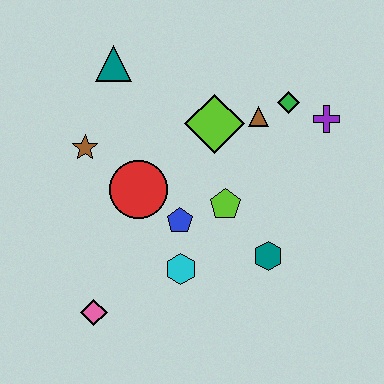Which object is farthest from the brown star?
The purple cross is farthest from the brown star.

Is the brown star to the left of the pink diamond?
Yes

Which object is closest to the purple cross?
The green diamond is closest to the purple cross.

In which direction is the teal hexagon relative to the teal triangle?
The teal hexagon is below the teal triangle.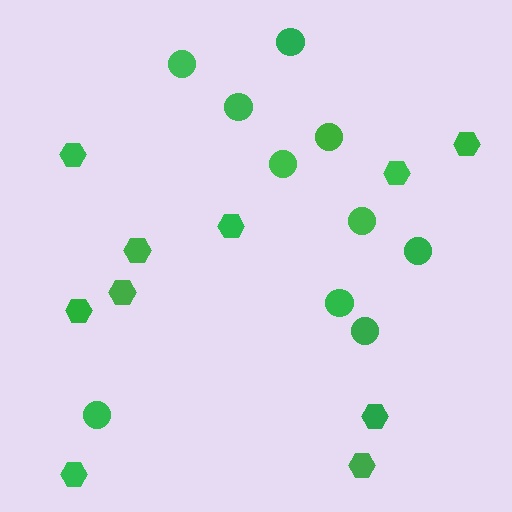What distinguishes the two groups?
There are 2 groups: one group of circles (10) and one group of hexagons (10).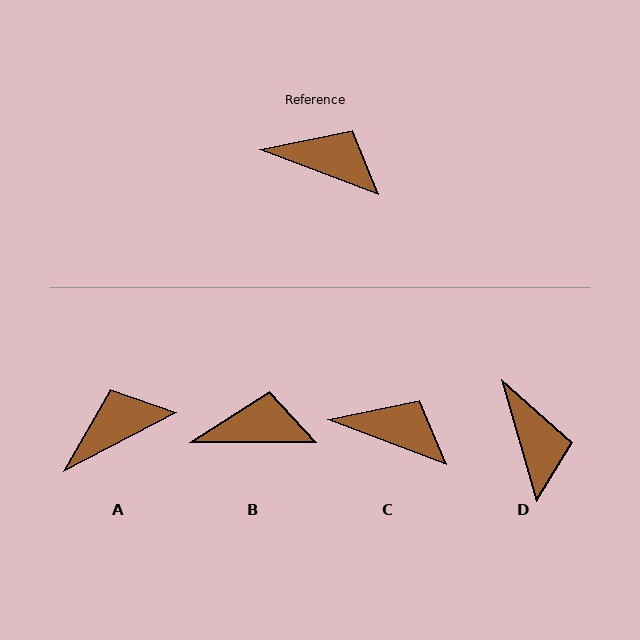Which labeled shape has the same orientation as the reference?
C.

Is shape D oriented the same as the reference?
No, it is off by about 53 degrees.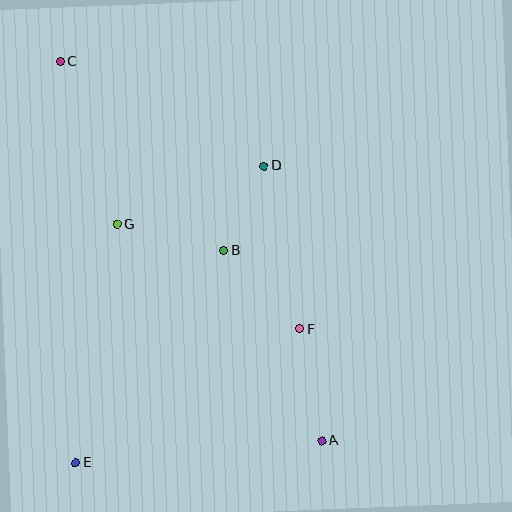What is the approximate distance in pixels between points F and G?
The distance between F and G is approximately 211 pixels.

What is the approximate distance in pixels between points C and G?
The distance between C and G is approximately 172 pixels.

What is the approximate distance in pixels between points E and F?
The distance between E and F is approximately 261 pixels.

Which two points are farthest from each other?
Points A and C are farthest from each other.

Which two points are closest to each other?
Points B and D are closest to each other.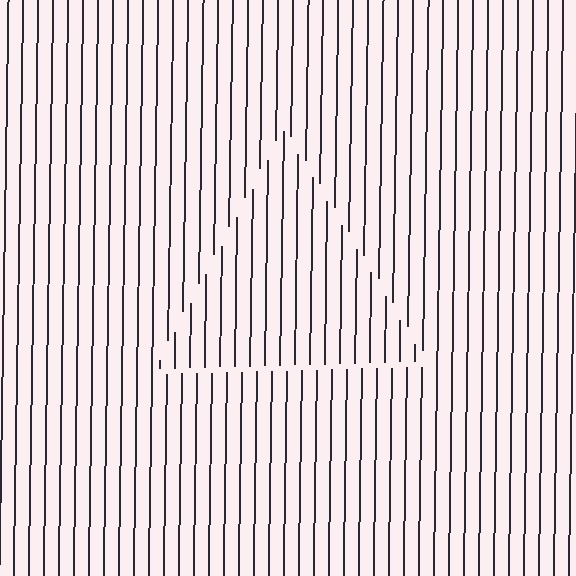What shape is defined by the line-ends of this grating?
An illusory triangle. The interior of the shape contains the same grating, shifted by half a period — the contour is defined by the phase discontinuity where line-ends from the inner and outer gratings abut.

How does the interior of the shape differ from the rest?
The interior of the shape contains the same grating, shifted by half a period — the contour is defined by the phase discontinuity where line-ends from the inner and outer gratings abut.